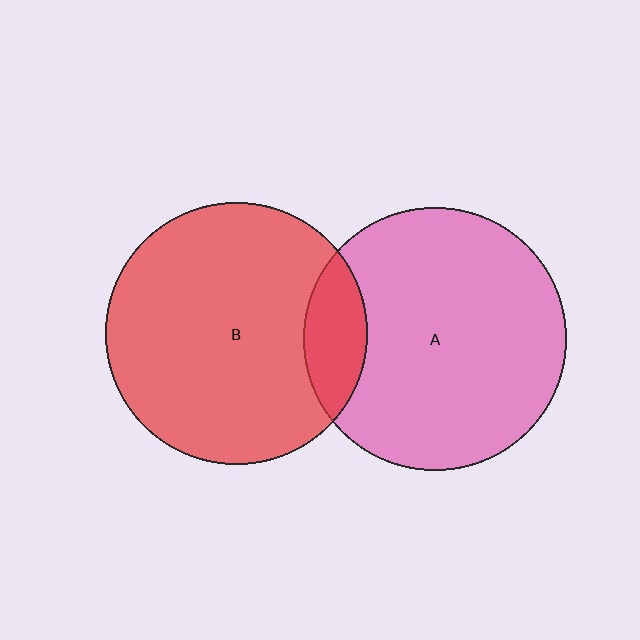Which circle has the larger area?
Circle B (red).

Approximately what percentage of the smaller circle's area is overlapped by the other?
Approximately 15%.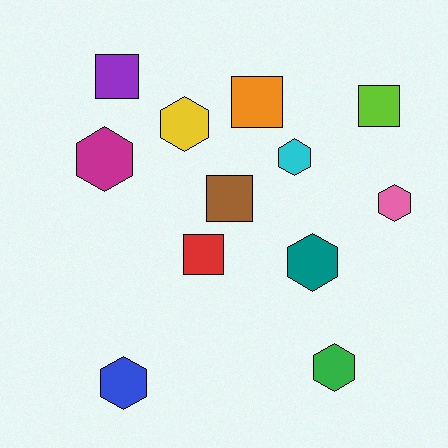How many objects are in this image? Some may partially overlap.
There are 12 objects.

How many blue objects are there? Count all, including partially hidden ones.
There is 1 blue object.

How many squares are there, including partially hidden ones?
There are 5 squares.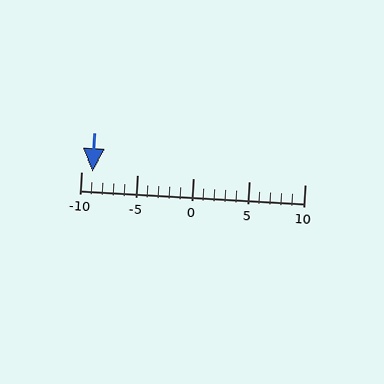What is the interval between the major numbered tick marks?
The major tick marks are spaced 5 units apart.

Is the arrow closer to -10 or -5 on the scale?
The arrow is closer to -10.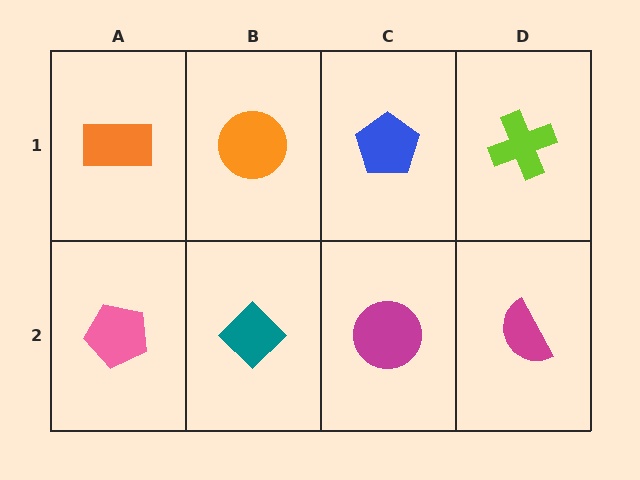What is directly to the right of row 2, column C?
A magenta semicircle.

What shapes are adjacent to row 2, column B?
An orange circle (row 1, column B), a pink pentagon (row 2, column A), a magenta circle (row 2, column C).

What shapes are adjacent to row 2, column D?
A lime cross (row 1, column D), a magenta circle (row 2, column C).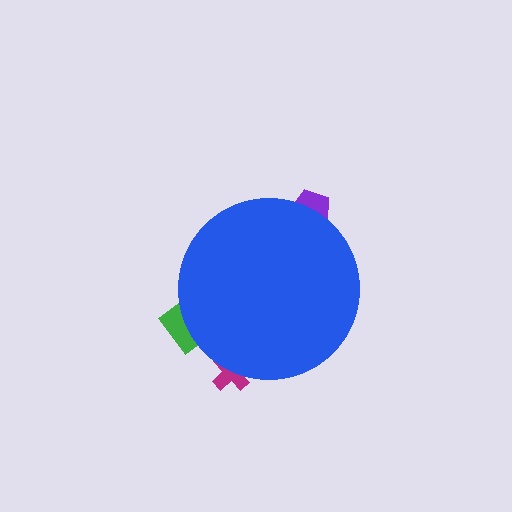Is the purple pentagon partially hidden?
Yes, the purple pentagon is partially hidden behind the blue circle.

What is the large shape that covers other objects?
A blue circle.